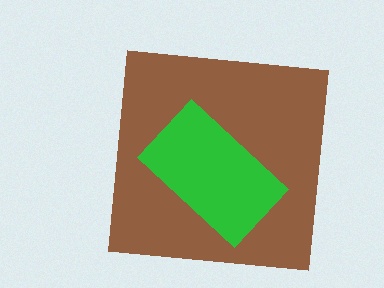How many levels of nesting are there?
2.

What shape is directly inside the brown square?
The green rectangle.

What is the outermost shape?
The brown square.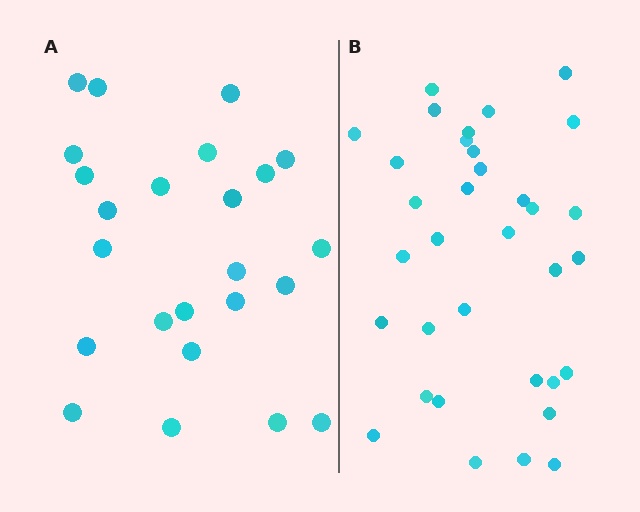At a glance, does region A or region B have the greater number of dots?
Region B (the right region) has more dots.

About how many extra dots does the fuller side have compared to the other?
Region B has roughly 10 or so more dots than region A.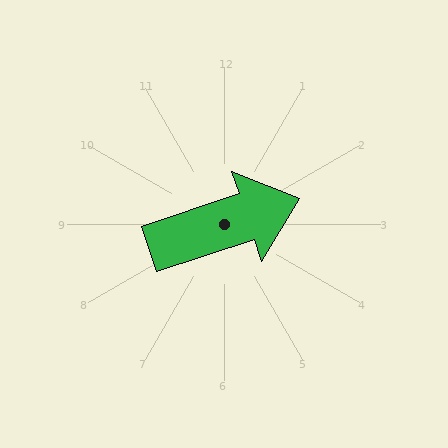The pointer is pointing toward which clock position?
Roughly 2 o'clock.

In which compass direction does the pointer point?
East.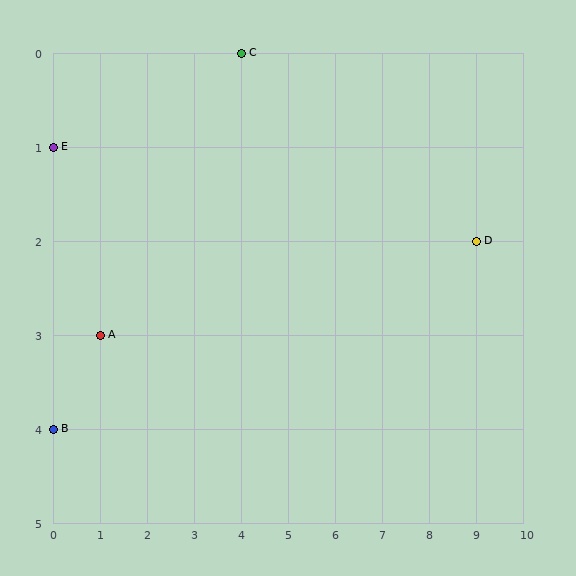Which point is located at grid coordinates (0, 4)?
Point B is at (0, 4).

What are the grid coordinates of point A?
Point A is at grid coordinates (1, 3).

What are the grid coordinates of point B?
Point B is at grid coordinates (0, 4).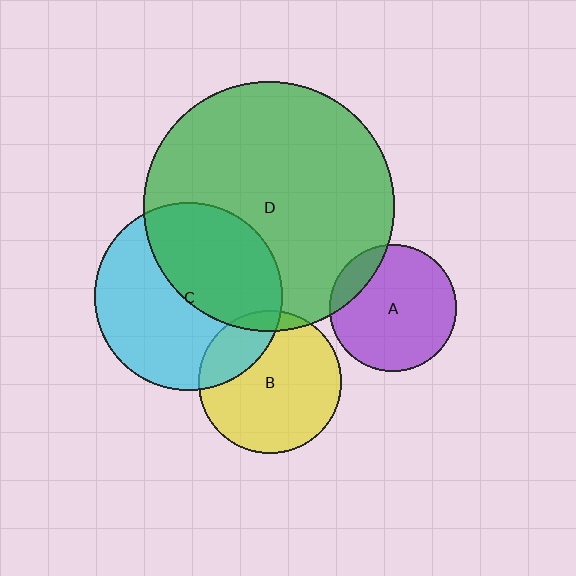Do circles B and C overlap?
Yes.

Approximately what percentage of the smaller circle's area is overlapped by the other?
Approximately 25%.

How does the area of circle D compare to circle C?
Approximately 1.8 times.